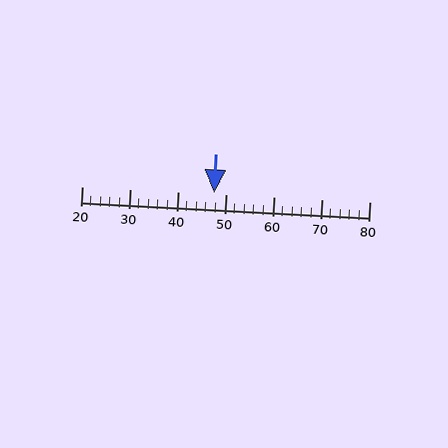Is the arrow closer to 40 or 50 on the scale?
The arrow is closer to 50.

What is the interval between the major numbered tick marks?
The major tick marks are spaced 10 units apart.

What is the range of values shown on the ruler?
The ruler shows values from 20 to 80.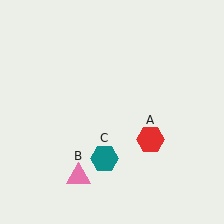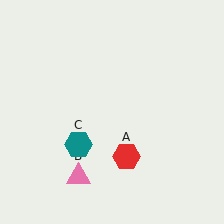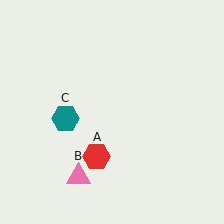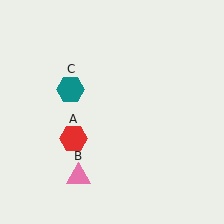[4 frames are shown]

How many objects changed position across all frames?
2 objects changed position: red hexagon (object A), teal hexagon (object C).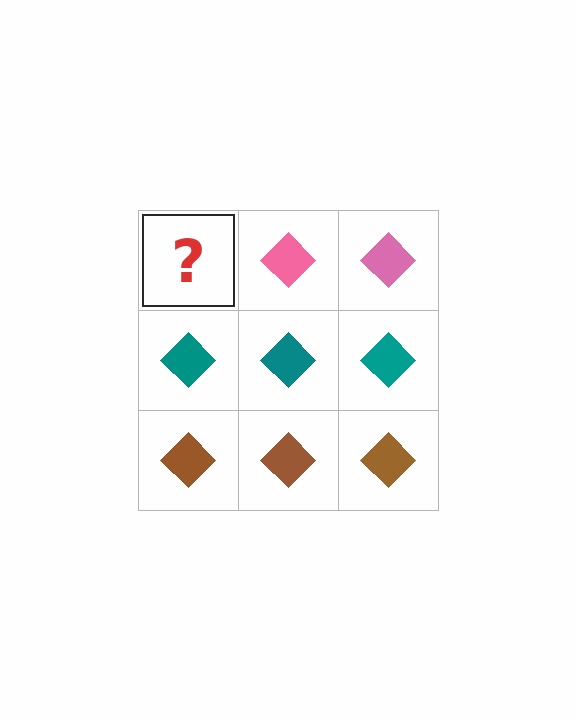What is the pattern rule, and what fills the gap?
The rule is that each row has a consistent color. The gap should be filled with a pink diamond.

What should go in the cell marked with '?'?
The missing cell should contain a pink diamond.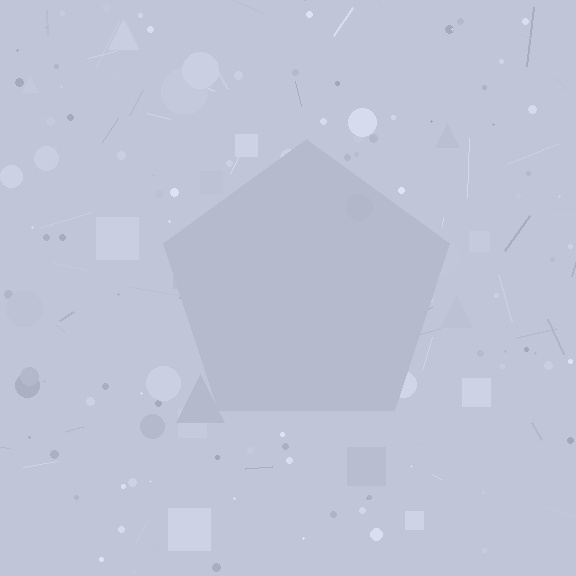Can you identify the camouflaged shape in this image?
The camouflaged shape is a pentagon.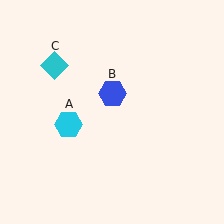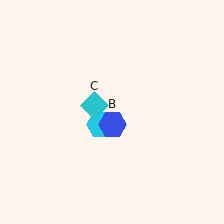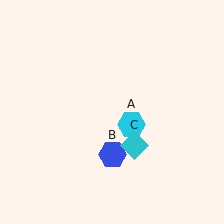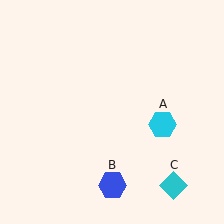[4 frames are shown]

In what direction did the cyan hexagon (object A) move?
The cyan hexagon (object A) moved right.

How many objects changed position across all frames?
3 objects changed position: cyan hexagon (object A), blue hexagon (object B), cyan diamond (object C).